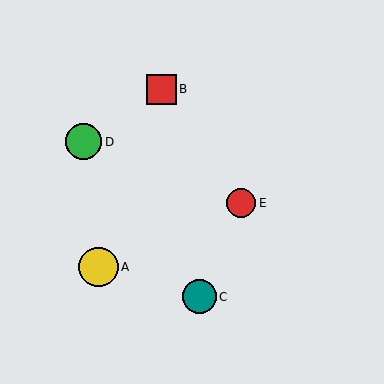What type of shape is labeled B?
Shape B is a red square.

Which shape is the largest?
The yellow circle (labeled A) is the largest.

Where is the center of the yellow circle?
The center of the yellow circle is at (99, 267).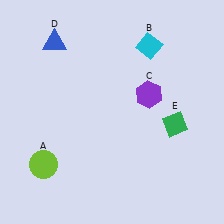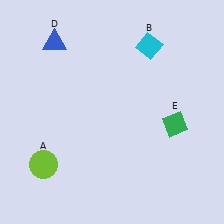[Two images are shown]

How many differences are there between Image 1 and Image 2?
There is 1 difference between the two images.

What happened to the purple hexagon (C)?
The purple hexagon (C) was removed in Image 2. It was in the top-right area of Image 1.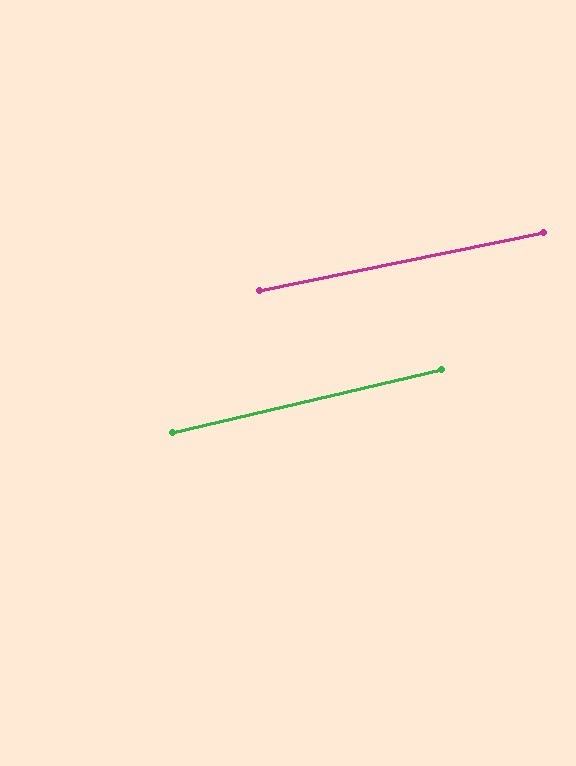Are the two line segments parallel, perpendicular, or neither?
Parallel — their directions differ by only 1.6°.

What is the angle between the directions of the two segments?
Approximately 2 degrees.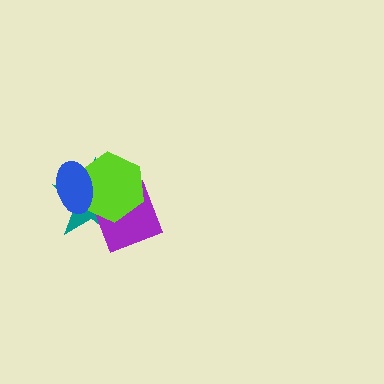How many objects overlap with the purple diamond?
3 objects overlap with the purple diamond.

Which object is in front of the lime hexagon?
The blue ellipse is in front of the lime hexagon.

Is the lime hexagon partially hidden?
Yes, it is partially covered by another shape.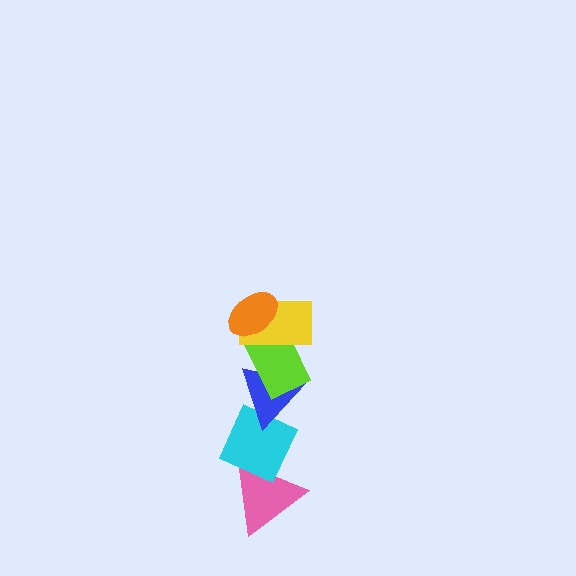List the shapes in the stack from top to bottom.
From top to bottom: the orange ellipse, the yellow rectangle, the lime rectangle, the blue triangle, the cyan diamond, the pink triangle.